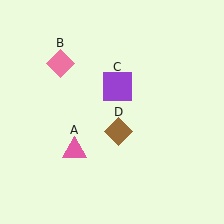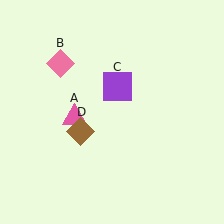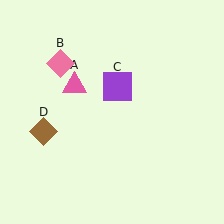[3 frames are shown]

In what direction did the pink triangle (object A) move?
The pink triangle (object A) moved up.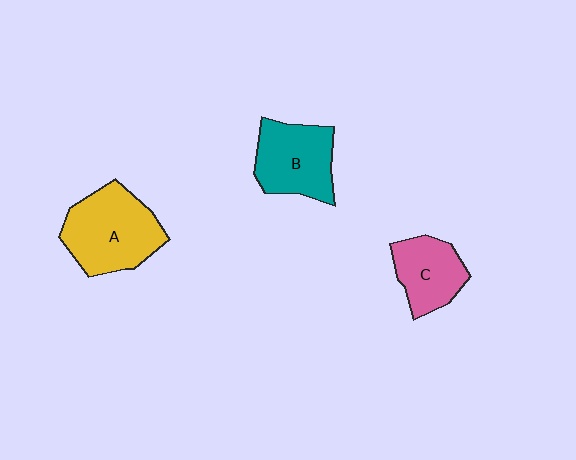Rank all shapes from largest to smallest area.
From largest to smallest: A (yellow), B (teal), C (pink).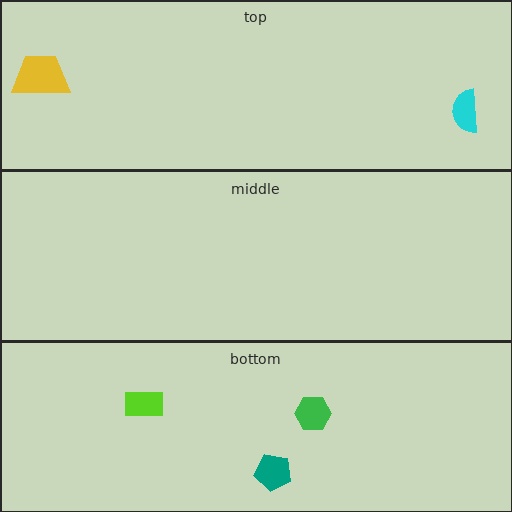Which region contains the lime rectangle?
The bottom region.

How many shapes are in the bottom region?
3.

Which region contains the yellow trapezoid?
The top region.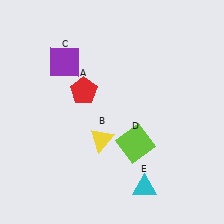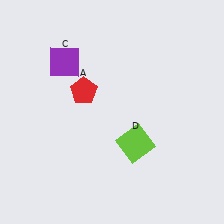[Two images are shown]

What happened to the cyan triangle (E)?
The cyan triangle (E) was removed in Image 2. It was in the bottom-right area of Image 1.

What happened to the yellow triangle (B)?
The yellow triangle (B) was removed in Image 2. It was in the bottom-left area of Image 1.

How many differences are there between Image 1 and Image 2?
There are 2 differences between the two images.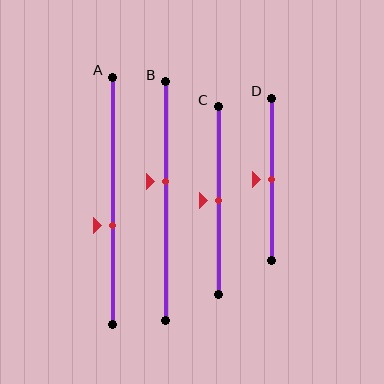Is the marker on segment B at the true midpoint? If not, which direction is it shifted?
No, the marker on segment B is shifted upward by about 8% of the segment length.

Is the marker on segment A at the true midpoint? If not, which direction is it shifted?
No, the marker on segment A is shifted downward by about 10% of the segment length.